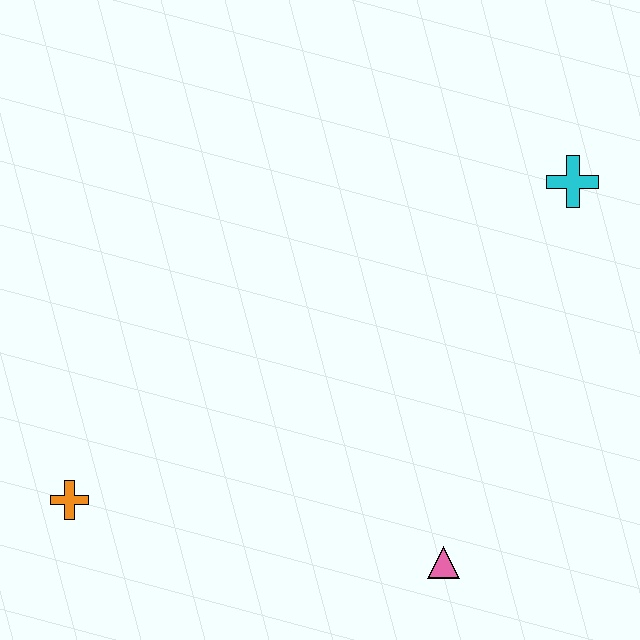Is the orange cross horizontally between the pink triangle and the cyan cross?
No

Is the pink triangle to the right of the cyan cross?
No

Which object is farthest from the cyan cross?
The orange cross is farthest from the cyan cross.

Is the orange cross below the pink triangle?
No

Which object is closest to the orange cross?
The pink triangle is closest to the orange cross.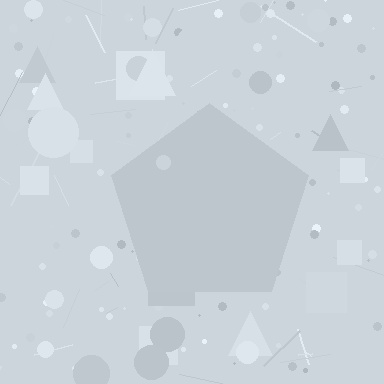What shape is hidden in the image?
A pentagon is hidden in the image.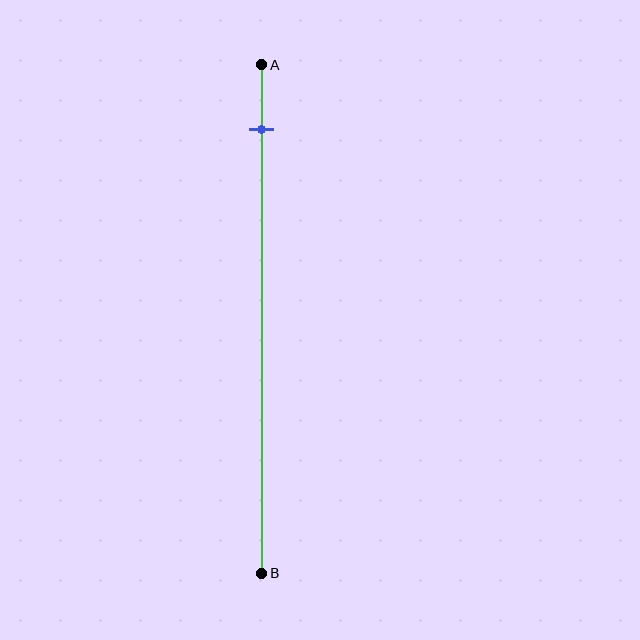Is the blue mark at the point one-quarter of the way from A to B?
No, the mark is at about 15% from A, not at the 25% one-quarter point.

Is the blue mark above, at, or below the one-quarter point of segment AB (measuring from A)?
The blue mark is above the one-quarter point of segment AB.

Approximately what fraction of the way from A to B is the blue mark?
The blue mark is approximately 15% of the way from A to B.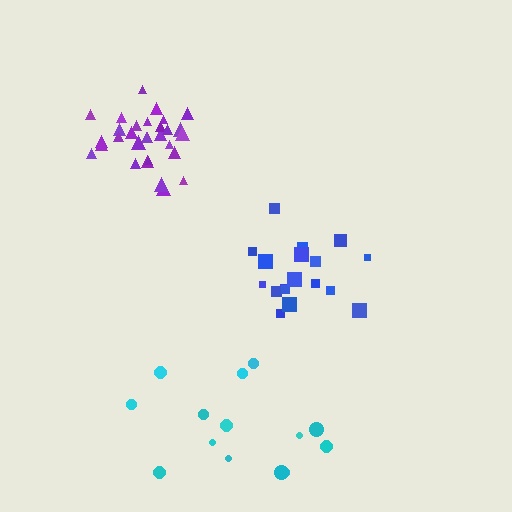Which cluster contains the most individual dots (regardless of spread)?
Purple (30).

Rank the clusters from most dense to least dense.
purple, blue, cyan.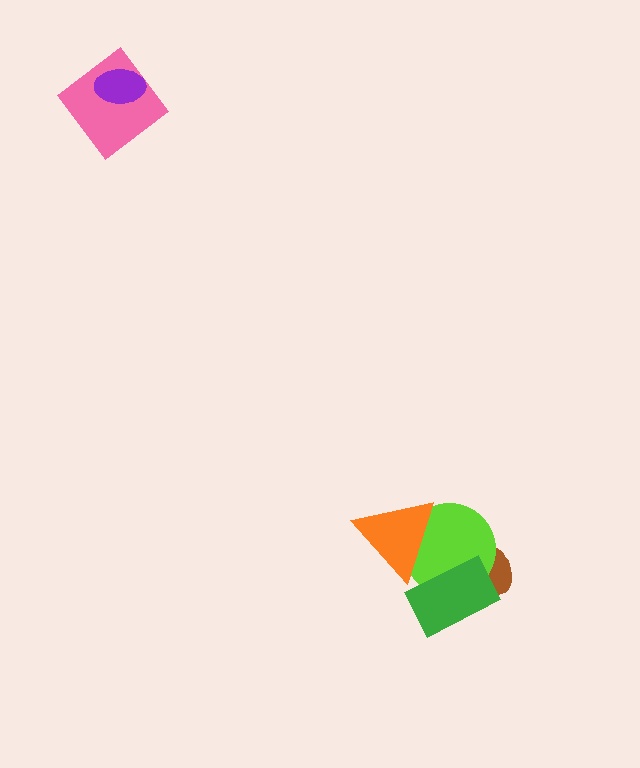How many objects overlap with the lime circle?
3 objects overlap with the lime circle.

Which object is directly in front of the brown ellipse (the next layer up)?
The lime circle is directly in front of the brown ellipse.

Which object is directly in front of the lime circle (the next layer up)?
The green rectangle is directly in front of the lime circle.